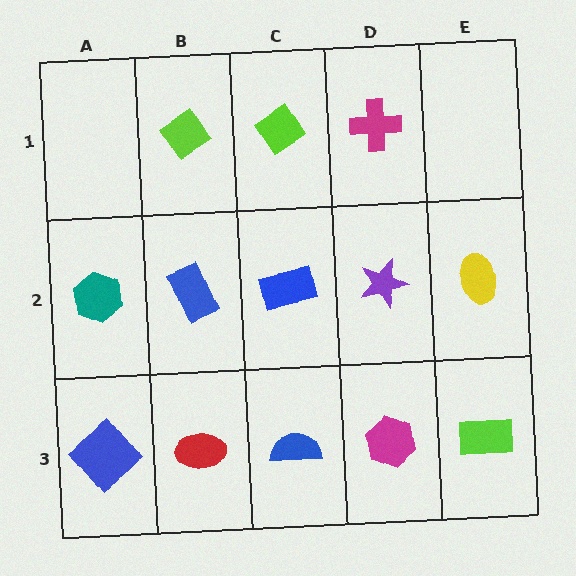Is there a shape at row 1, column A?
No, that cell is empty.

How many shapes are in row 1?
3 shapes.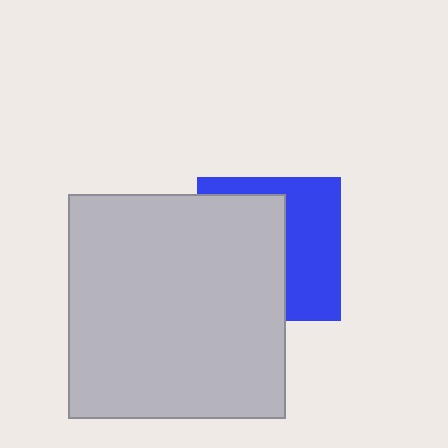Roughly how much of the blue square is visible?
About half of it is visible (roughly 46%).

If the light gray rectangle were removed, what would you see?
You would see the complete blue square.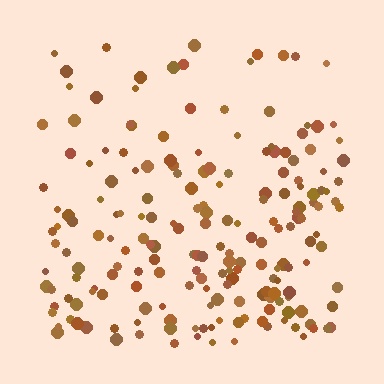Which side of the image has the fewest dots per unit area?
The top.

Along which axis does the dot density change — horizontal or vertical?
Vertical.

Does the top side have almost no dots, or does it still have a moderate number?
Still a moderate number, just noticeably fewer than the bottom.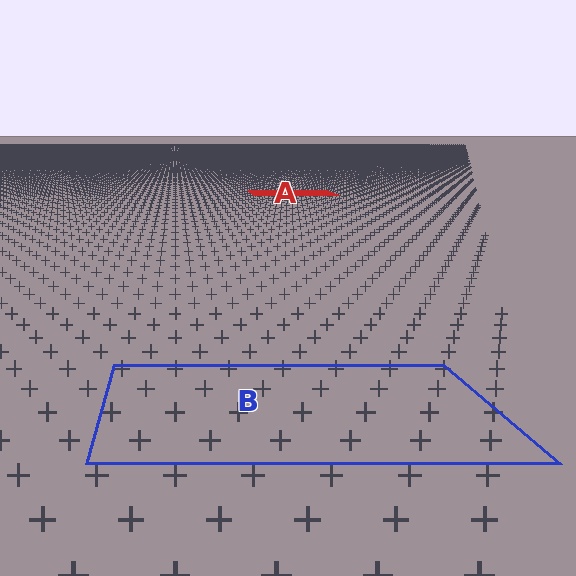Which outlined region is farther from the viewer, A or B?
Region A is farther from the viewer — the texture elements inside it appear smaller and more densely packed.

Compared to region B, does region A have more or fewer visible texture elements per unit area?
Region A has more texture elements per unit area — they are packed more densely because it is farther away.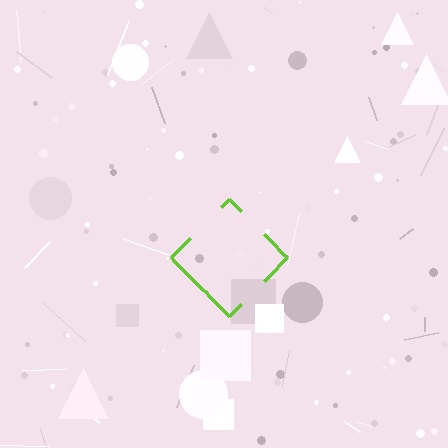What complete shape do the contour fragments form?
The contour fragments form a diamond.